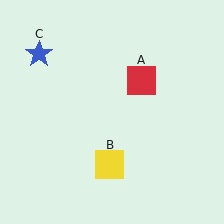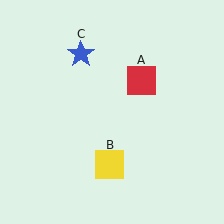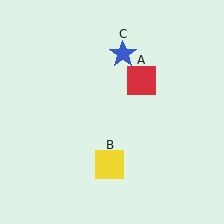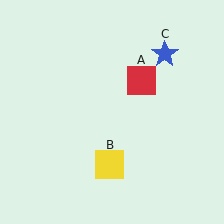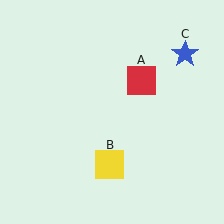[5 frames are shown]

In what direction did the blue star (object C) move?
The blue star (object C) moved right.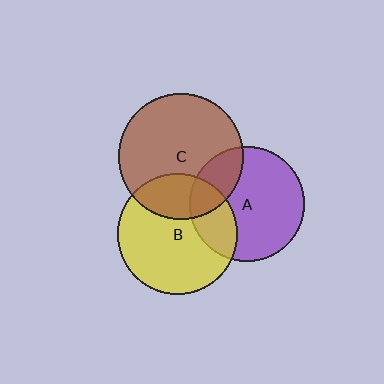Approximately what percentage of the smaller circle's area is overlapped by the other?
Approximately 25%.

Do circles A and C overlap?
Yes.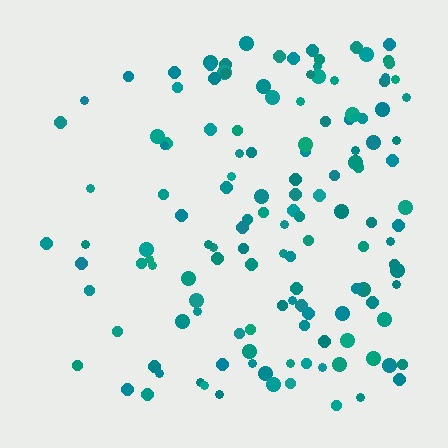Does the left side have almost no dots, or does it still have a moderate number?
Still a moderate number, just noticeably fewer than the right.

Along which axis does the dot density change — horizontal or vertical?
Horizontal.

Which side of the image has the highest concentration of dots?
The right.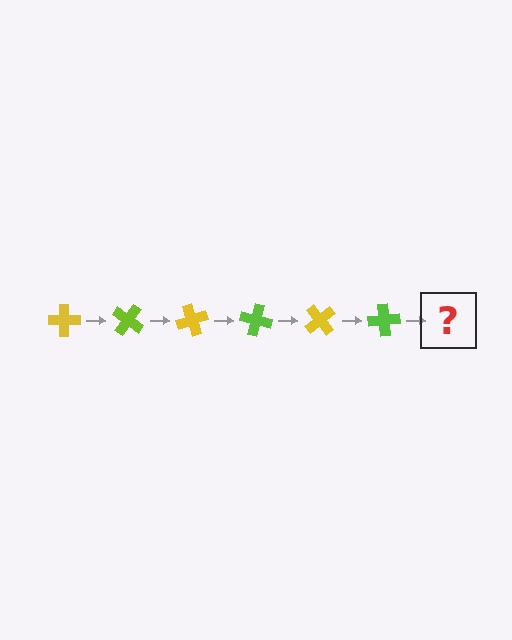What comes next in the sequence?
The next element should be a yellow cross, rotated 210 degrees from the start.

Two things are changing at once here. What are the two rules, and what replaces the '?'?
The two rules are that it rotates 35 degrees each step and the color cycles through yellow and lime. The '?' should be a yellow cross, rotated 210 degrees from the start.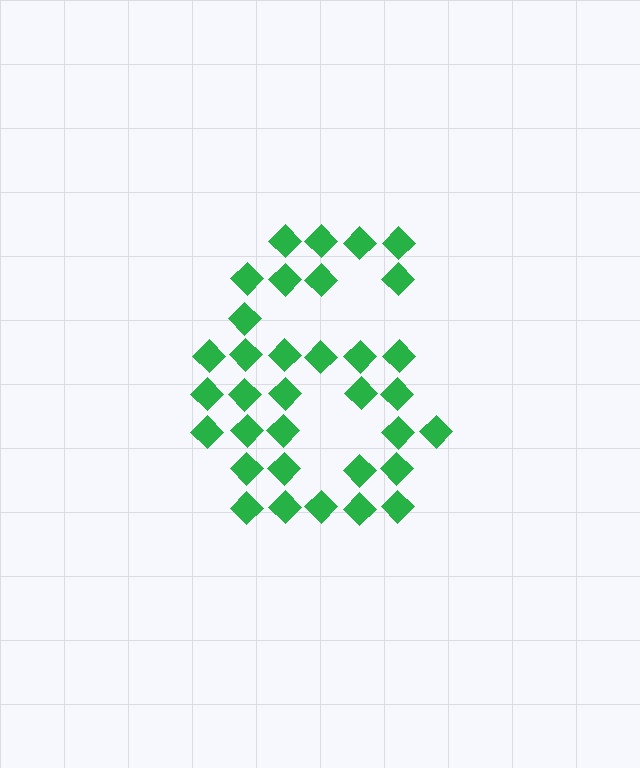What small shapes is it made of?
It is made of small diamonds.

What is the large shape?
The large shape is the digit 6.